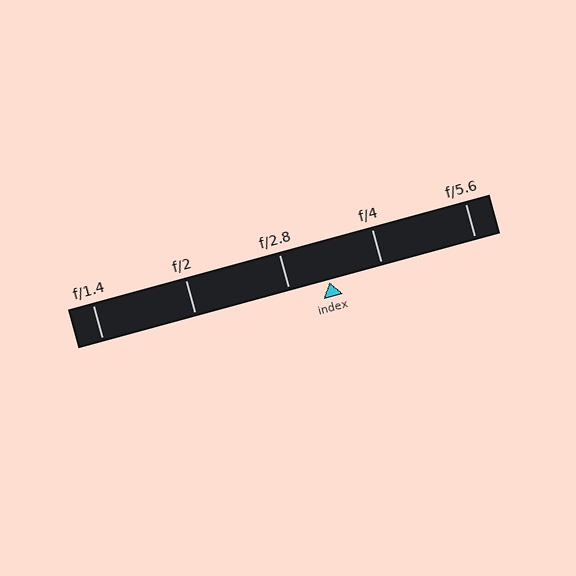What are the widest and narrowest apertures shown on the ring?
The widest aperture shown is f/1.4 and the narrowest is f/5.6.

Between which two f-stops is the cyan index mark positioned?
The index mark is between f/2.8 and f/4.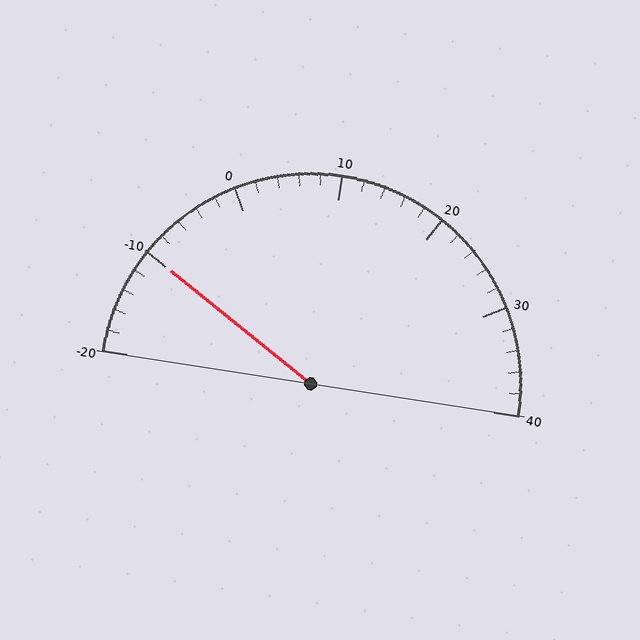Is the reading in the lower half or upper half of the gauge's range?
The reading is in the lower half of the range (-20 to 40).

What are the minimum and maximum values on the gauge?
The gauge ranges from -20 to 40.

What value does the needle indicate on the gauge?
The needle indicates approximately -10.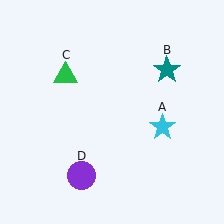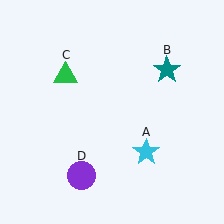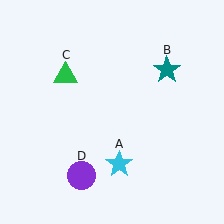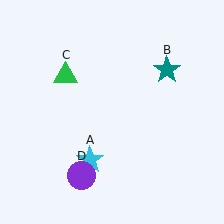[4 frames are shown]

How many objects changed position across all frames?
1 object changed position: cyan star (object A).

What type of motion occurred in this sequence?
The cyan star (object A) rotated clockwise around the center of the scene.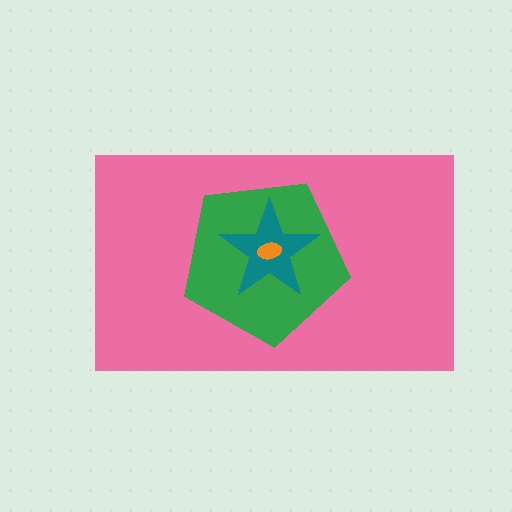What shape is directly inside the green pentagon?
The teal star.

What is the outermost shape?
The pink rectangle.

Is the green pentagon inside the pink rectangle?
Yes.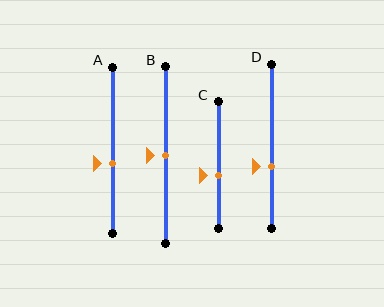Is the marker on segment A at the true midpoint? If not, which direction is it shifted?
No, the marker on segment A is shifted downward by about 8% of the segment length.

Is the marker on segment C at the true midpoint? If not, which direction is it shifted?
No, the marker on segment C is shifted downward by about 8% of the segment length.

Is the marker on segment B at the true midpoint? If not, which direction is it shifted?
Yes, the marker on segment B is at the true midpoint.